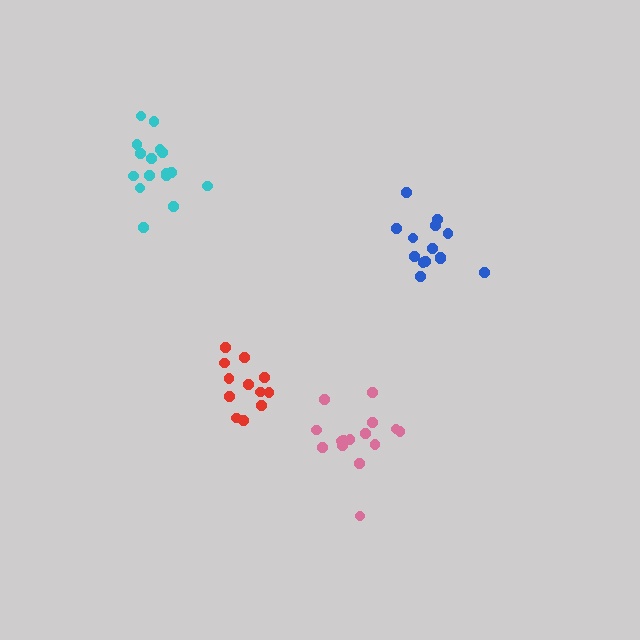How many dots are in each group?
Group 1: 12 dots, Group 2: 15 dots, Group 3: 14 dots, Group 4: 16 dots (57 total).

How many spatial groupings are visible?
There are 4 spatial groupings.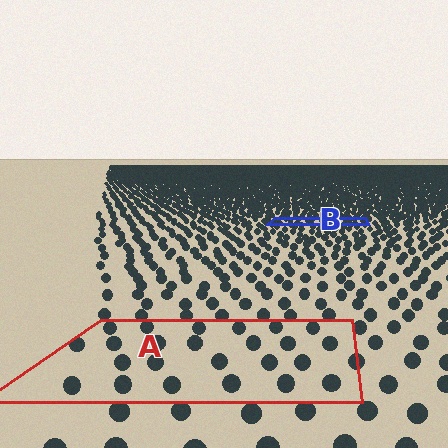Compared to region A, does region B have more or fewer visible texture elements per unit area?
Region B has more texture elements per unit area — they are packed more densely because it is farther away.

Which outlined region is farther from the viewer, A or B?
Region B is farther from the viewer — the texture elements inside it appear smaller and more densely packed.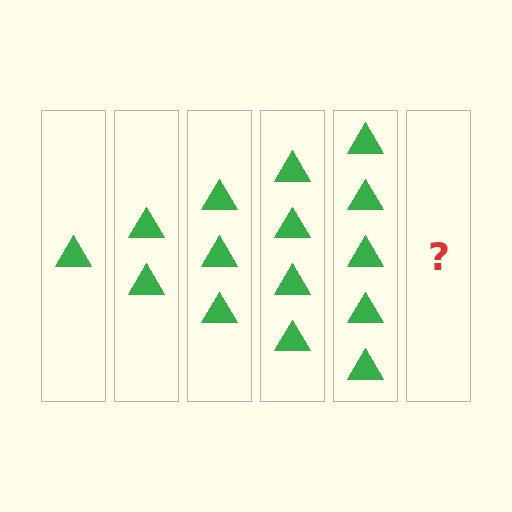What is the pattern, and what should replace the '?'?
The pattern is that each step adds one more triangle. The '?' should be 6 triangles.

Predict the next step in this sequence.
The next step is 6 triangles.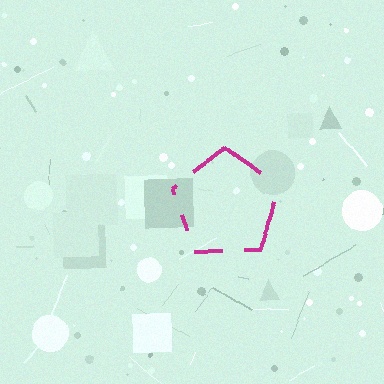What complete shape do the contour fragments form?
The contour fragments form a pentagon.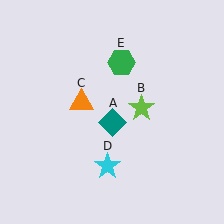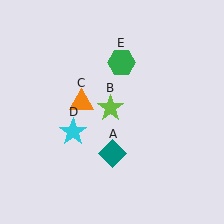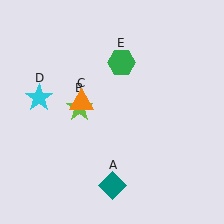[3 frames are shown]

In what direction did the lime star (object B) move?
The lime star (object B) moved left.